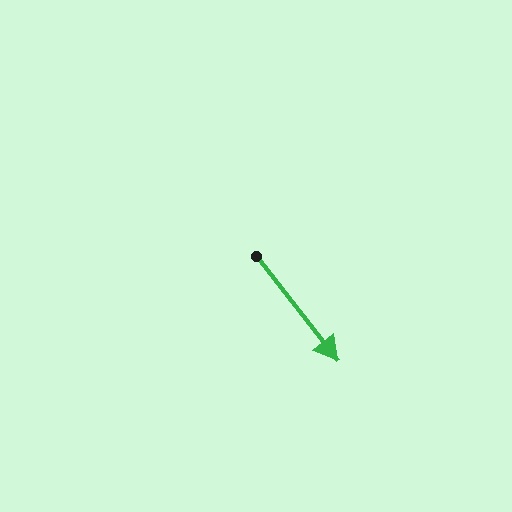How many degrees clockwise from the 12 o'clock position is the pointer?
Approximately 142 degrees.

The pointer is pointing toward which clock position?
Roughly 5 o'clock.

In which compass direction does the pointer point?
Southeast.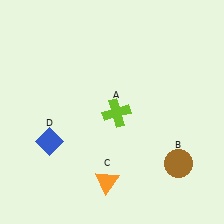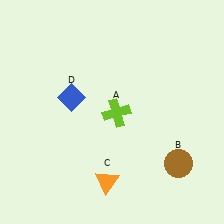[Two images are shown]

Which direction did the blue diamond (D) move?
The blue diamond (D) moved up.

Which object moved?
The blue diamond (D) moved up.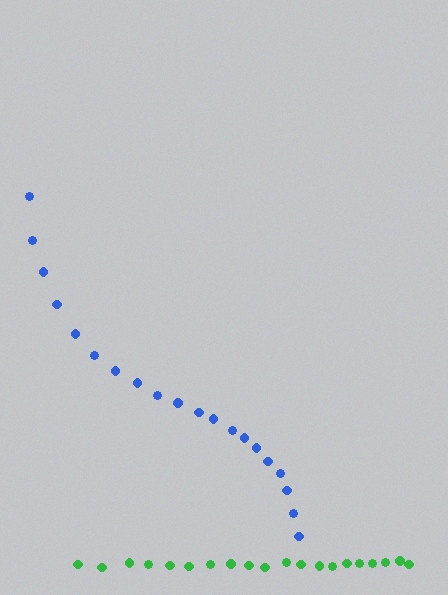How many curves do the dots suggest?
There are 2 distinct paths.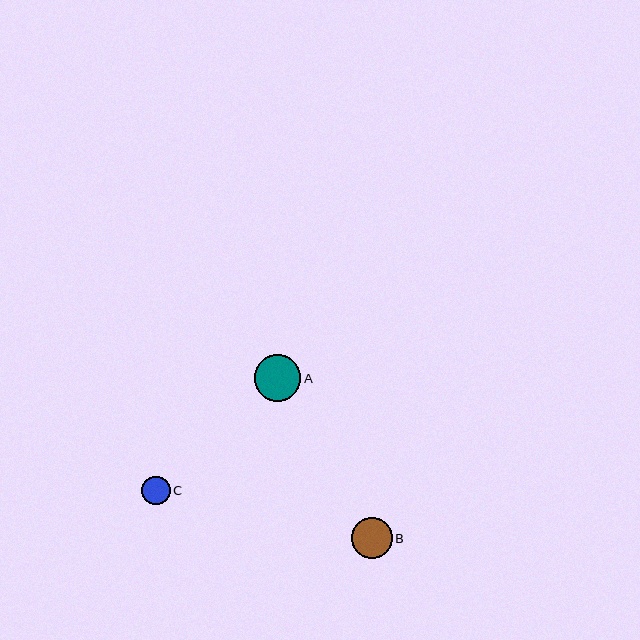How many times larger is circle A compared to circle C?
Circle A is approximately 1.6 times the size of circle C.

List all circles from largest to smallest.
From largest to smallest: A, B, C.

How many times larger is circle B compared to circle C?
Circle B is approximately 1.4 times the size of circle C.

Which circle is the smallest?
Circle C is the smallest with a size of approximately 28 pixels.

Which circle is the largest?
Circle A is the largest with a size of approximately 47 pixels.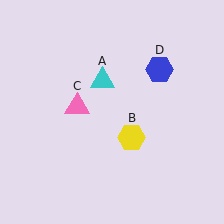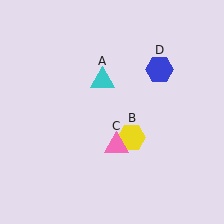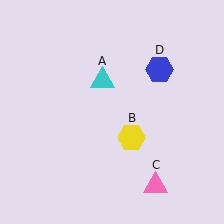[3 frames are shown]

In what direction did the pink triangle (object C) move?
The pink triangle (object C) moved down and to the right.